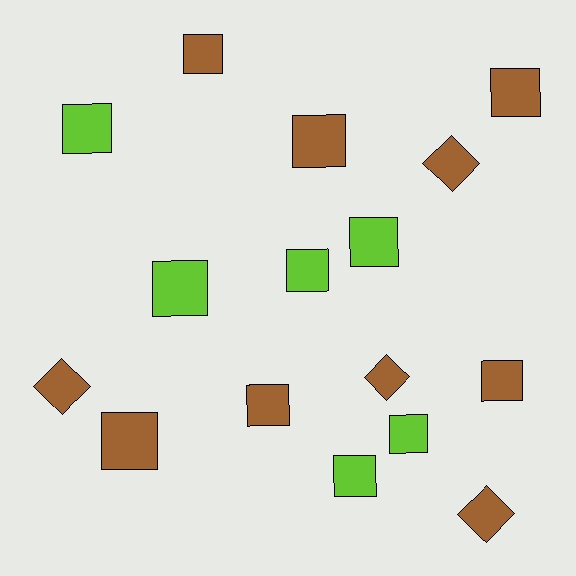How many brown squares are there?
There are 6 brown squares.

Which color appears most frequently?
Brown, with 10 objects.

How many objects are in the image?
There are 16 objects.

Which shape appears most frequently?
Square, with 12 objects.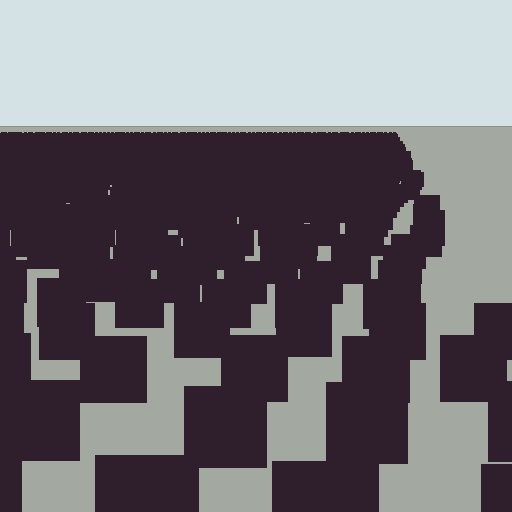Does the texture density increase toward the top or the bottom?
Density increases toward the top.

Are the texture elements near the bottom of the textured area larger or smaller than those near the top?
Larger. Near the bottom, elements are closer to the viewer and appear at a bigger on-screen size.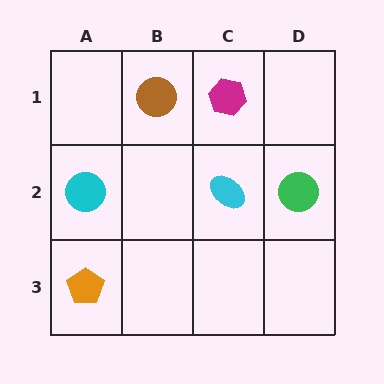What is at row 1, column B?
A brown circle.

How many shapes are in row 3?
1 shape.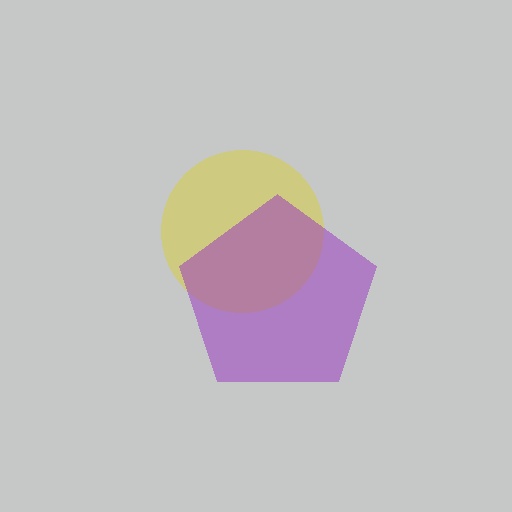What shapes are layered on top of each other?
The layered shapes are: a yellow circle, a purple pentagon.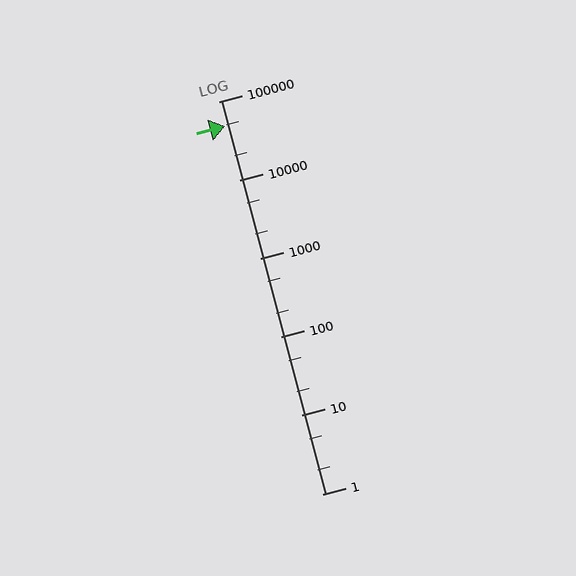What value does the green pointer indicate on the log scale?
The pointer indicates approximately 49000.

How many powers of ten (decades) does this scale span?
The scale spans 5 decades, from 1 to 100000.